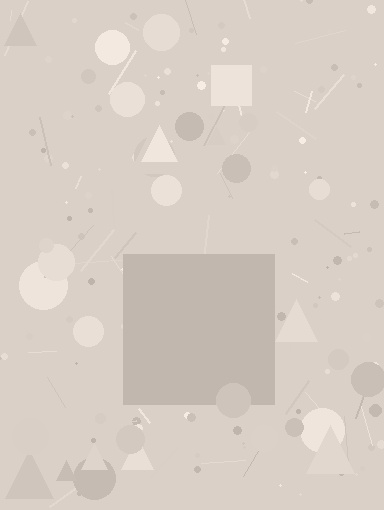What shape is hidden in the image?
A square is hidden in the image.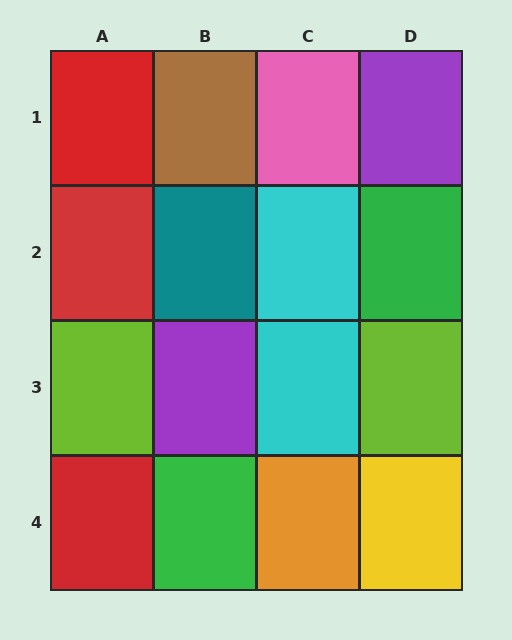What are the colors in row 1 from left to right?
Red, brown, pink, purple.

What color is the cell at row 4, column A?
Red.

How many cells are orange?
1 cell is orange.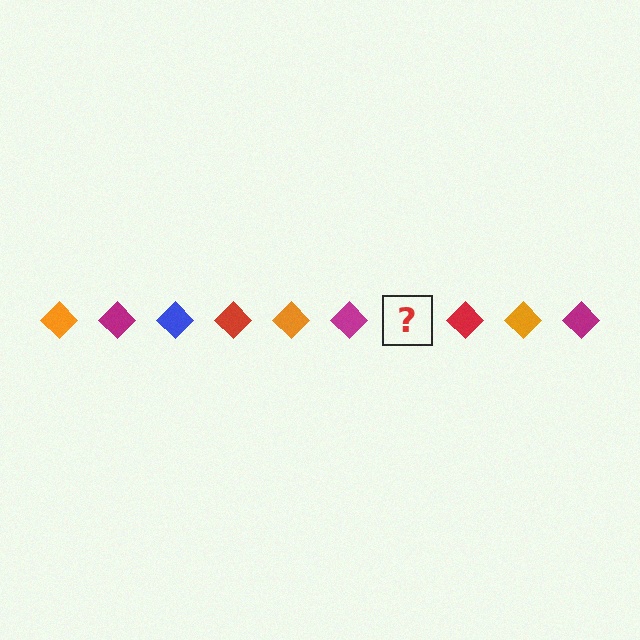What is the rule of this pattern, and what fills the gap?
The rule is that the pattern cycles through orange, magenta, blue, red diamonds. The gap should be filled with a blue diamond.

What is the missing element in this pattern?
The missing element is a blue diamond.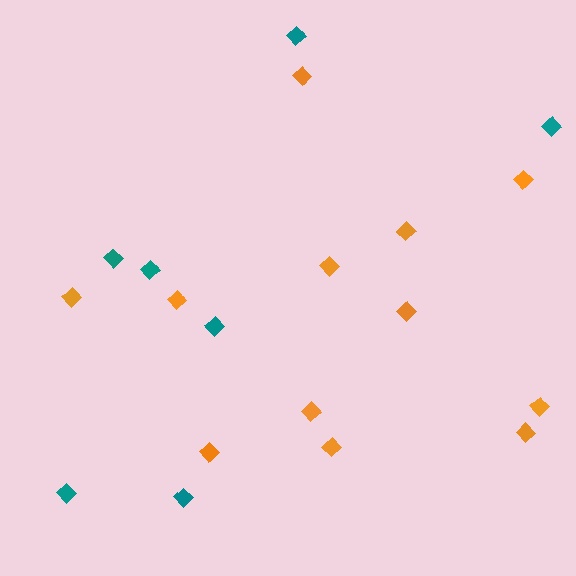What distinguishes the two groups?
There are 2 groups: one group of teal diamonds (7) and one group of orange diamonds (12).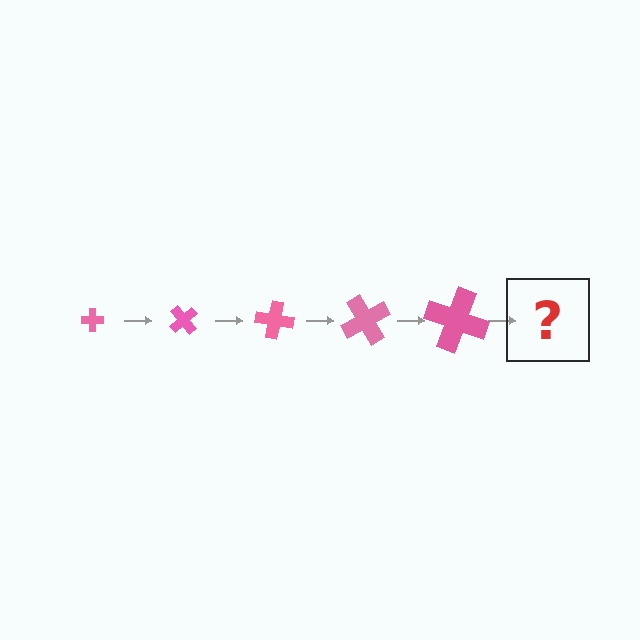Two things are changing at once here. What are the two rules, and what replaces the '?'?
The two rules are that the cross grows larger each step and it rotates 50 degrees each step. The '?' should be a cross, larger than the previous one and rotated 250 degrees from the start.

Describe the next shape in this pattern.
It should be a cross, larger than the previous one and rotated 250 degrees from the start.